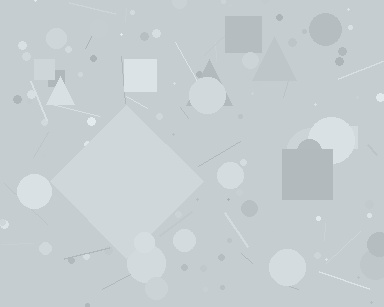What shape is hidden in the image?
A diamond is hidden in the image.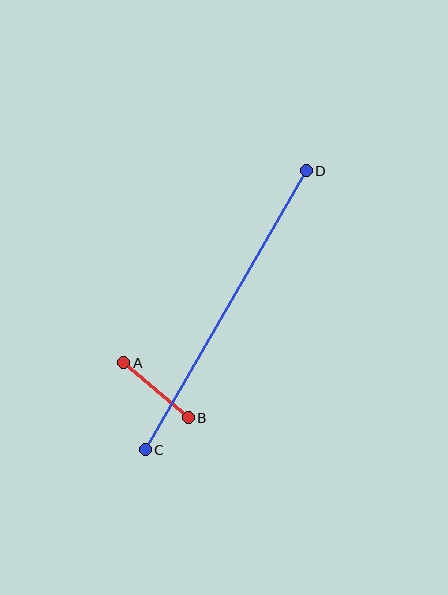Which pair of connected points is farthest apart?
Points C and D are farthest apart.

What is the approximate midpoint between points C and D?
The midpoint is at approximately (226, 310) pixels.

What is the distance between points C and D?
The distance is approximately 322 pixels.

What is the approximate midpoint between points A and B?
The midpoint is at approximately (156, 390) pixels.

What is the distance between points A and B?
The distance is approximately 85 pixels.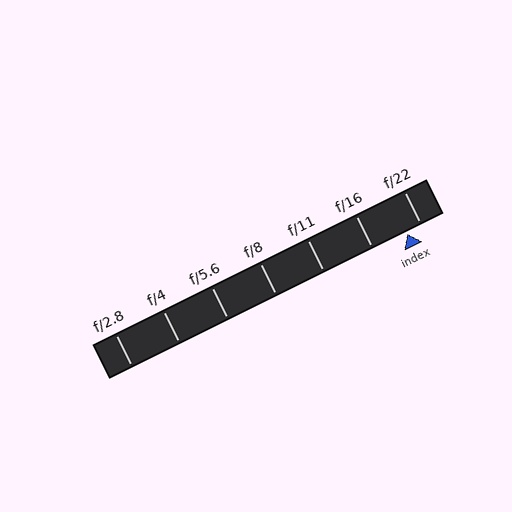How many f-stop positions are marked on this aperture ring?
There are 7 f-stop positions marked.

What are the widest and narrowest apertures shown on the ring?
The widest aperture shown is f/2.8 and the narrowest is f/22.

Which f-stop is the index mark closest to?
The index mark is closest to f/22.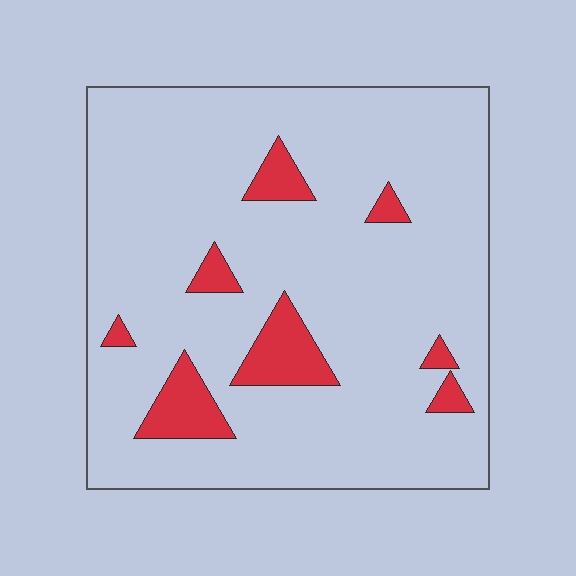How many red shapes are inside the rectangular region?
8.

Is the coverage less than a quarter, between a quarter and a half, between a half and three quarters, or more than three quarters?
Less than a quarter.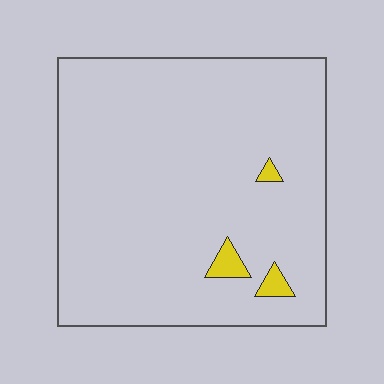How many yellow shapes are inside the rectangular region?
3.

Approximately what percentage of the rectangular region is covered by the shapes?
Approximately 5%.